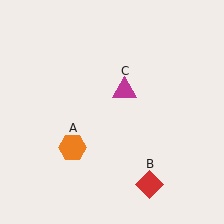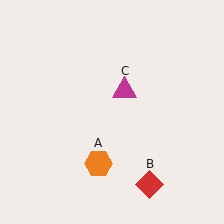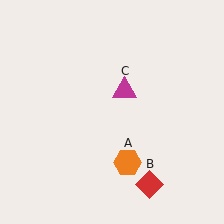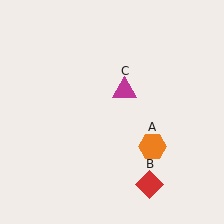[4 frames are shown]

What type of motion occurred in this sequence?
The orange hexagon (object A) rotated counterclockwise around the center of the scene.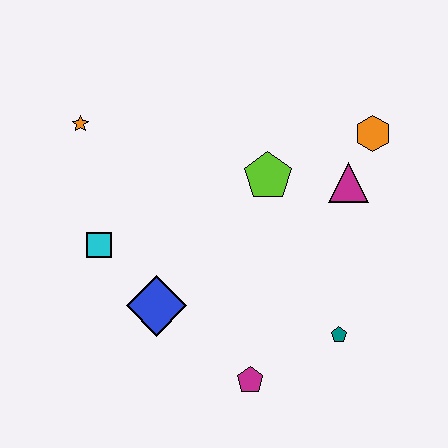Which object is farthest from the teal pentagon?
The orange star is farthest from the teal pentagon.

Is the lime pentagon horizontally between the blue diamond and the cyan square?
No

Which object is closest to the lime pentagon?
The magenta triangle is closest to the lime pentagon.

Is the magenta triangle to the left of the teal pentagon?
No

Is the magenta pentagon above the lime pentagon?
No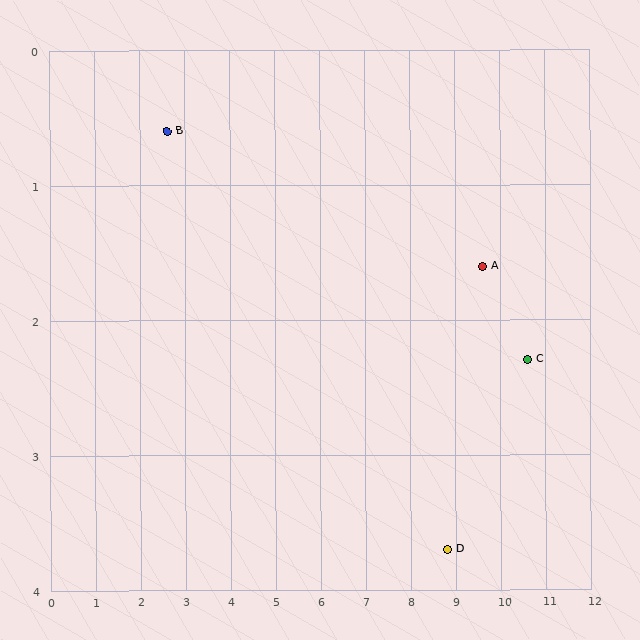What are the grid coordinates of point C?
Point C is at approximately (10.6, 2.3).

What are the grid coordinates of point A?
Point A is at approximately (9.6, 1.6).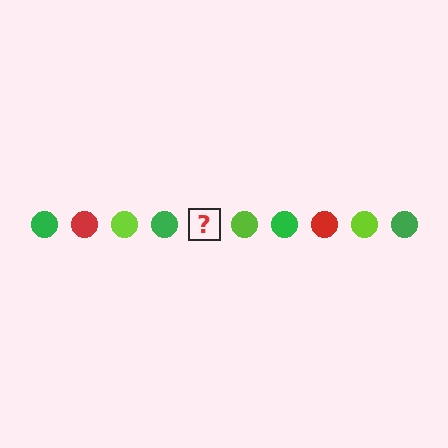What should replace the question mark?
The question mark should be replaced with a red circle.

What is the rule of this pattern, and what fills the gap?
The rule is that the pattern cycles through green, red, lime circles. The gap should be filled with a red circle.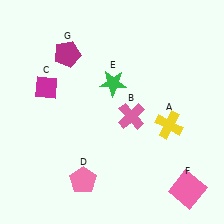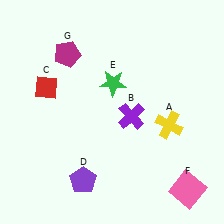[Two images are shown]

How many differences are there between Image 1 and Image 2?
There are 3 differences between the two images.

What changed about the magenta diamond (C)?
In Image 1, C is magenta. In Image 2, it changed to red.